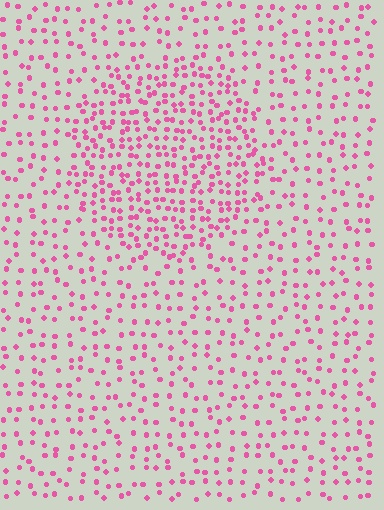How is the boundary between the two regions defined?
The boundary is defined by a change in element density (approximately 2.0x ratio). All elements are the same color, size, and shape.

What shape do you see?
I see a circle.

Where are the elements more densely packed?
The elements are more densely packed inside the circle boundary.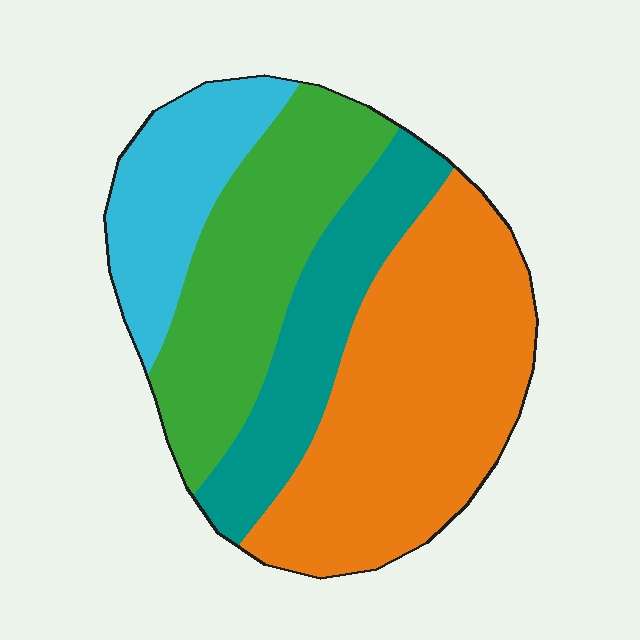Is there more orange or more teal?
Orange.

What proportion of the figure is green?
Green takes up about one quarter (1/4) of the figure.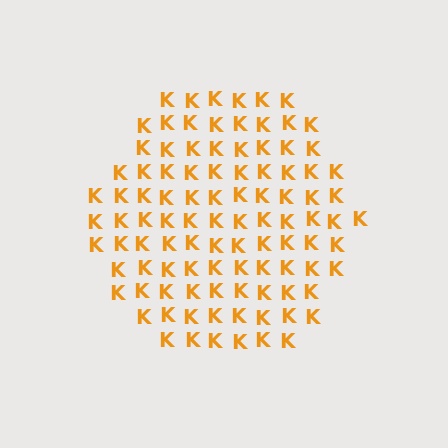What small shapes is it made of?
It is made of small letter K's.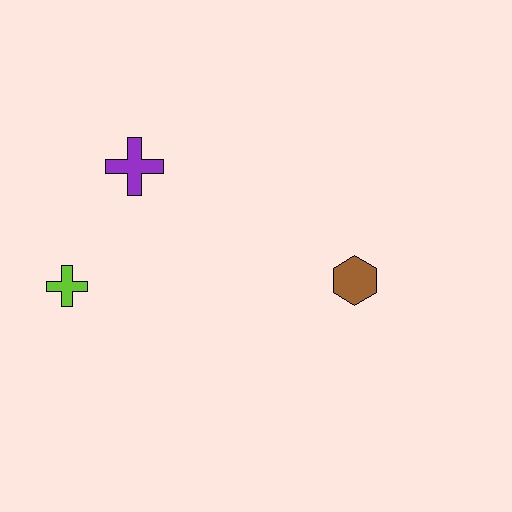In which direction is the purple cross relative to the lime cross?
The purple cross is above the lime cross.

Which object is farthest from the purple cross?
The brown hexagon is farthest from the purple cross.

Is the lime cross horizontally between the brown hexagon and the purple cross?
No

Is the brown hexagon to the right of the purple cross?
Yes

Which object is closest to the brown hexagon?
The purple cross is closest to the brown hexagon.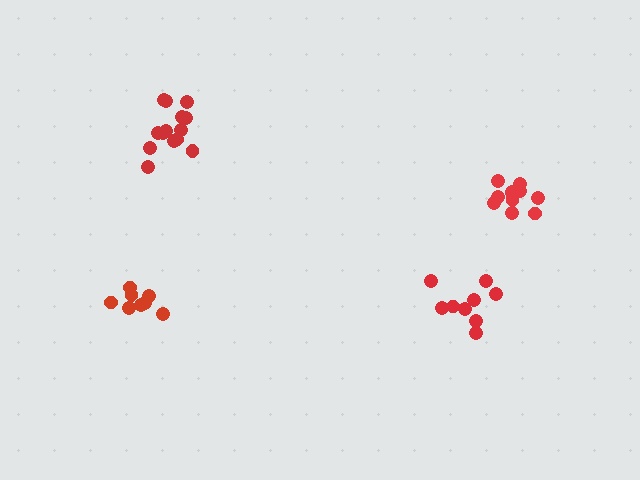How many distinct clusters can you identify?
There are 4 distinct clusters.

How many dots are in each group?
Group 1: 8 dots, Group 2: 9 dots, Group 3: 14 dots, Group 4: 11 dots (42 total).